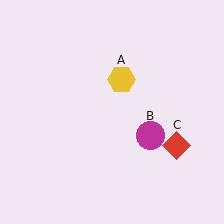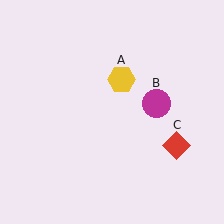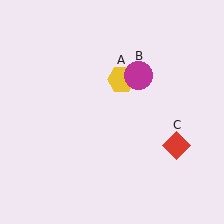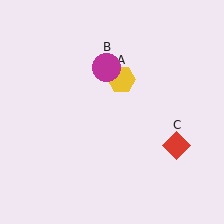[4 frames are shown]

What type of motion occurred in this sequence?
The magenta circle (object B) rotated counterclockwise around the center of the scene.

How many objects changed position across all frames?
1 object changed position: magenta circle (object B).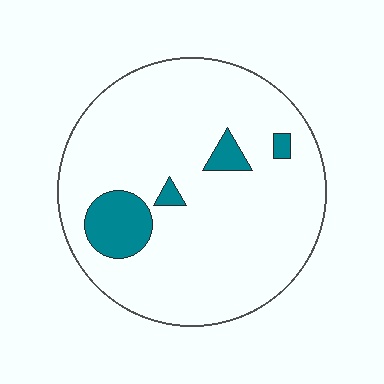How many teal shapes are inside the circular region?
4.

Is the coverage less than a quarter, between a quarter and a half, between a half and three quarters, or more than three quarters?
Less than a quarter.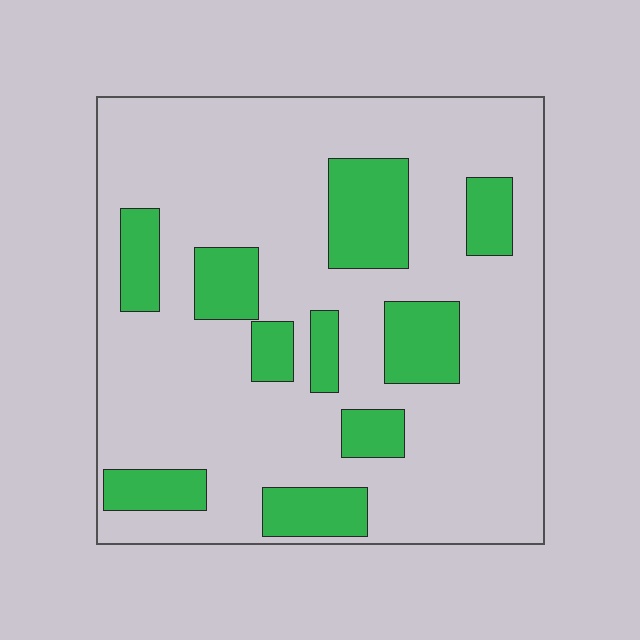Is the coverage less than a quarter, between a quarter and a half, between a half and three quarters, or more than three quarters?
Less than a quarter.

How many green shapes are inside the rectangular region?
10.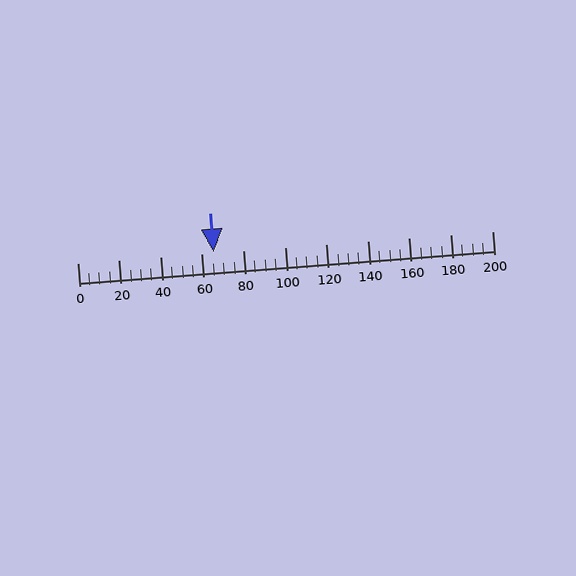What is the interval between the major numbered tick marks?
The major tick marks are spaced 20 units apart.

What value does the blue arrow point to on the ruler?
The blue arrow points to approximately 65.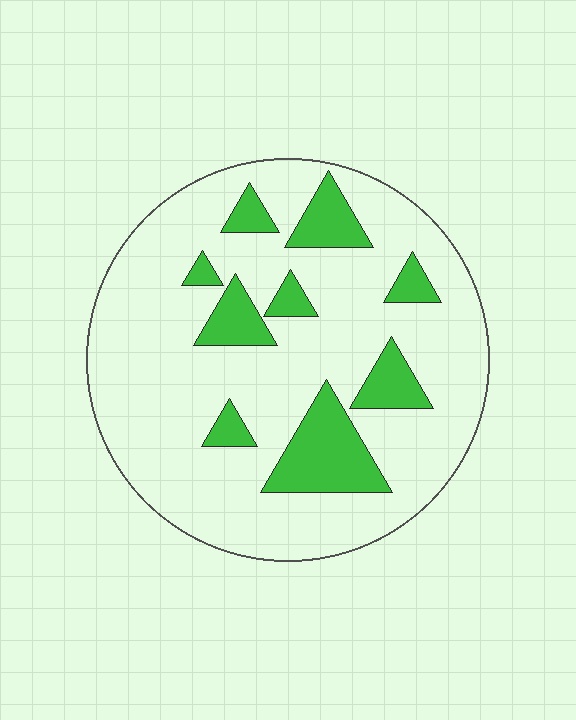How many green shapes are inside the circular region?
9.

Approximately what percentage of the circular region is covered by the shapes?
Approximately 20%.